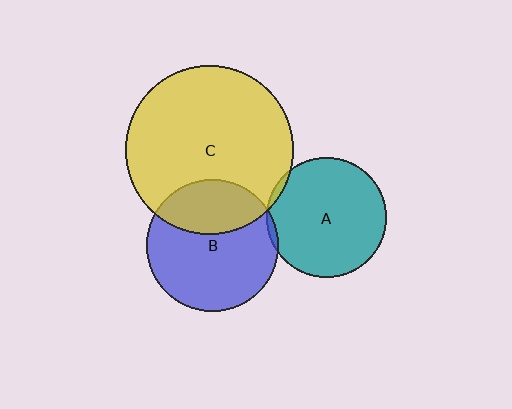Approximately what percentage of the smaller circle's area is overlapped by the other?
Approximately 5%.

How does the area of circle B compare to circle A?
Approximately 1.2 times.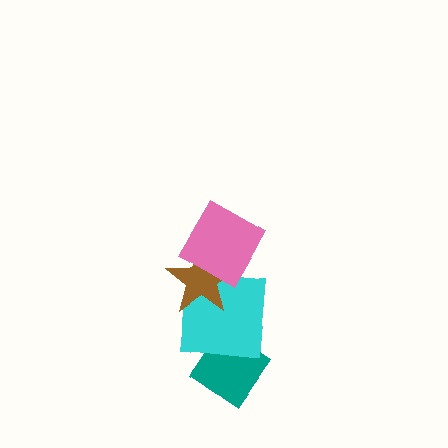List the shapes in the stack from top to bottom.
From top to bottom: the pink square, the brown star, the cyan square, the teal diamond.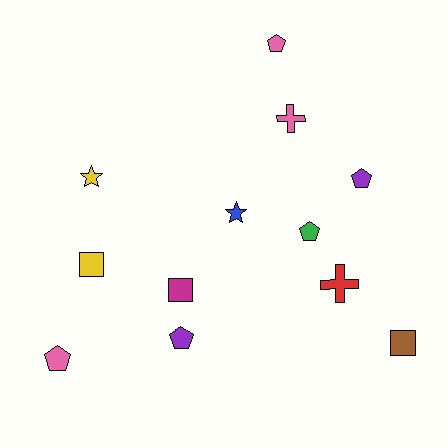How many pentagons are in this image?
There are 5 pentagons.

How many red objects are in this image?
There is 1 red object.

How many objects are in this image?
There are 12 objects.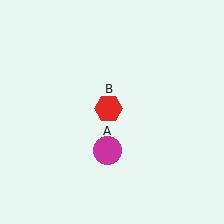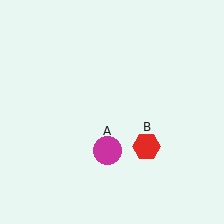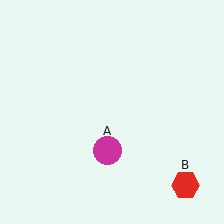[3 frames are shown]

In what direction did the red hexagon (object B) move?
The red hexagon (object B) moved down and to the right.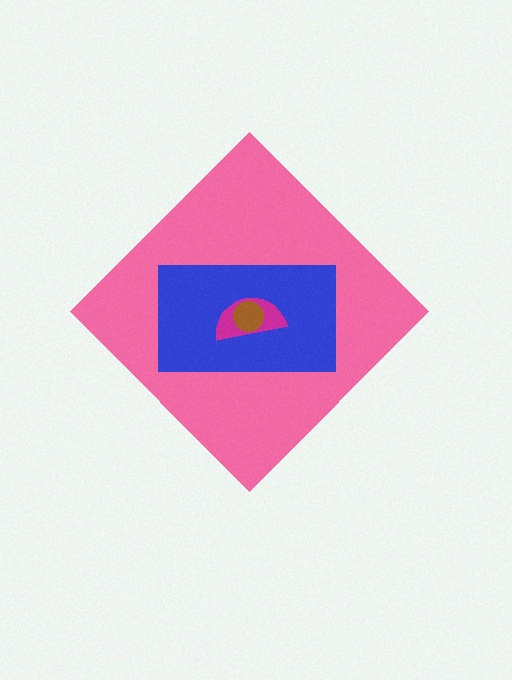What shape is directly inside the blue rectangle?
The magenta semicircle.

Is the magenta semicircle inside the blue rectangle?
Yes.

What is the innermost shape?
The brown circle.